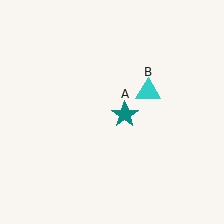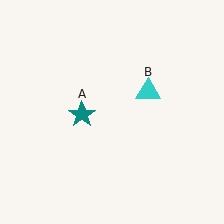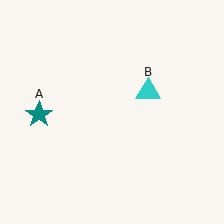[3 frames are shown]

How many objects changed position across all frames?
1 object changed position: teal star (object A).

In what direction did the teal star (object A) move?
The teal star (object A) moved left.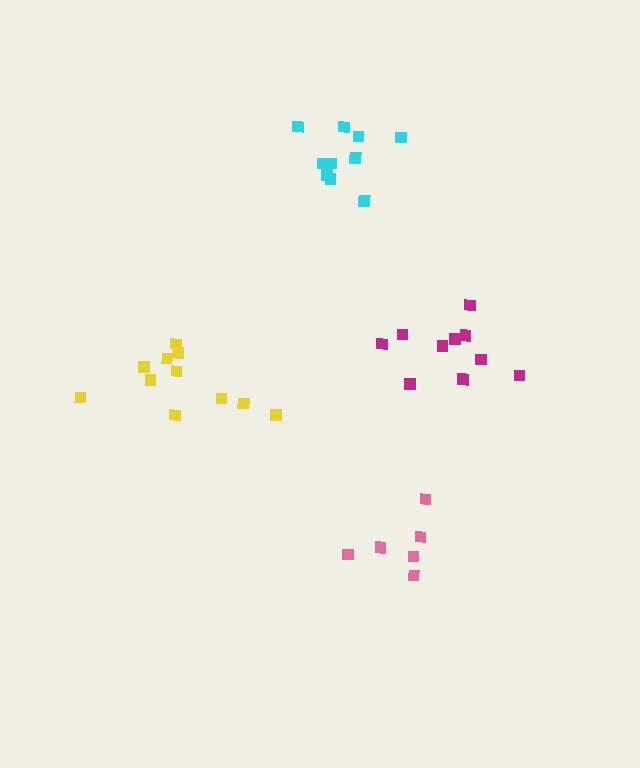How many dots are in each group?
Group 1: 10 dots, Group 2: 10 dots, Group 3: 6 dots, Group 4: 11 dots (37 total).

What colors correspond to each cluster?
The clusters are colored: magenta, cyan, pink, yellow.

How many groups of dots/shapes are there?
There are 4 groups.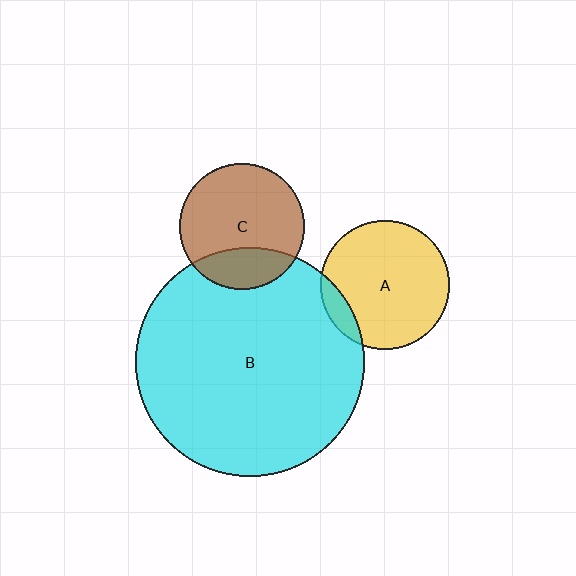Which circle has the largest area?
Circle B (cyan).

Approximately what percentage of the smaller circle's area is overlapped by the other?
Approximately 10%.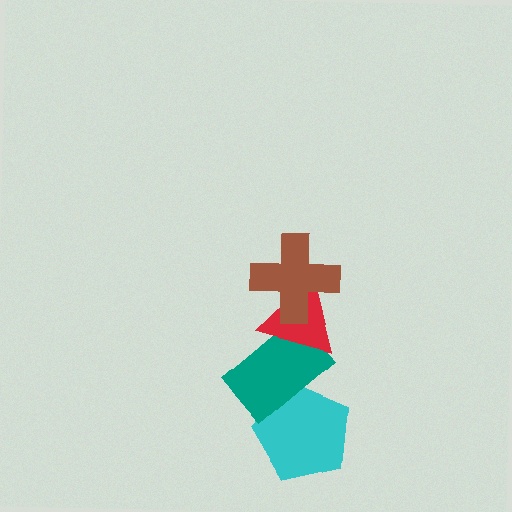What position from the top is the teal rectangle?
The teal rectangle is 3rd from the top.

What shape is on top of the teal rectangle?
The red triangle is on top of the teal rectangle.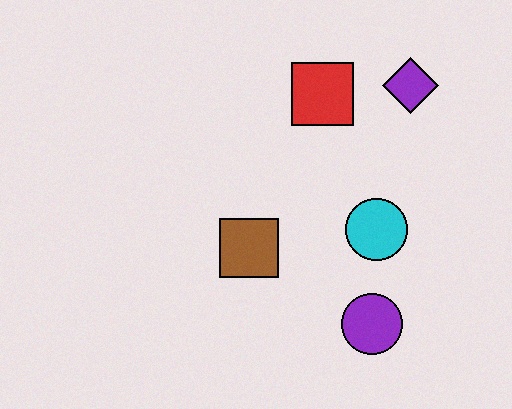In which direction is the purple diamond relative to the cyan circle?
The purple diamond is above the cyan circle.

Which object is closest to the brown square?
The cyan circle is closest to the brown square.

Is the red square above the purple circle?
Yes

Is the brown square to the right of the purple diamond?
No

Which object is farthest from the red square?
The purple circle is farthest from the red square.